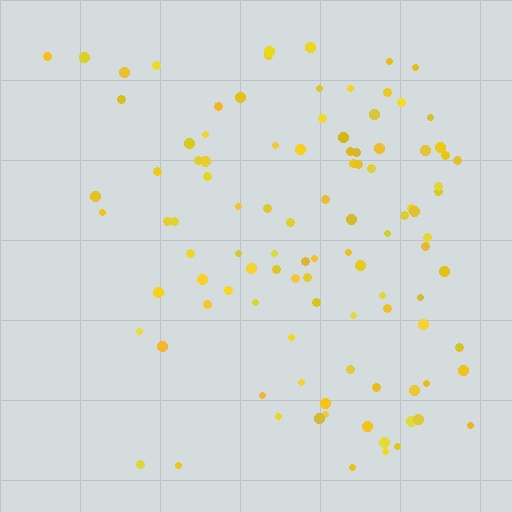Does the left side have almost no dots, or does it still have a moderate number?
Still a moderate number, just noticeably fewer than the right.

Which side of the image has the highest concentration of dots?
The right.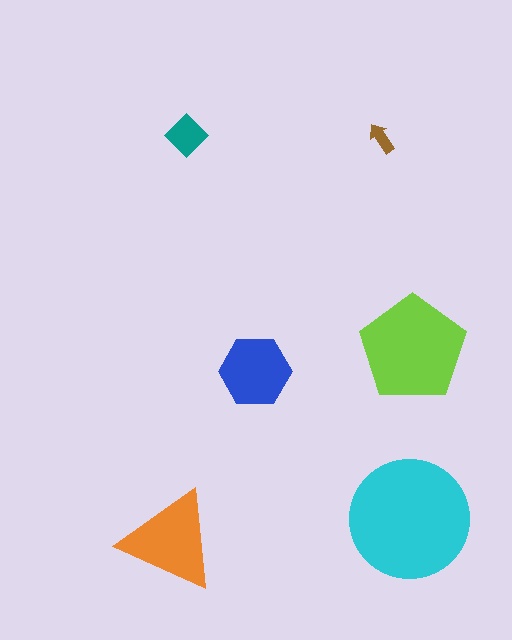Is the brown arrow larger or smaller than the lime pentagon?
Smaller.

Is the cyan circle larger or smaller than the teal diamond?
Larger.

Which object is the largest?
The cyan circle.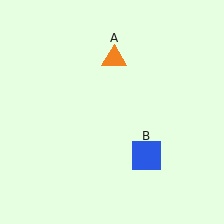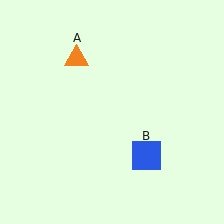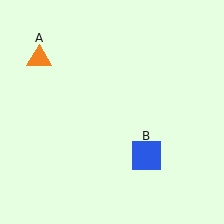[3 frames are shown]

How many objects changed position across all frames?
1 object changed position: orange triangle (object A).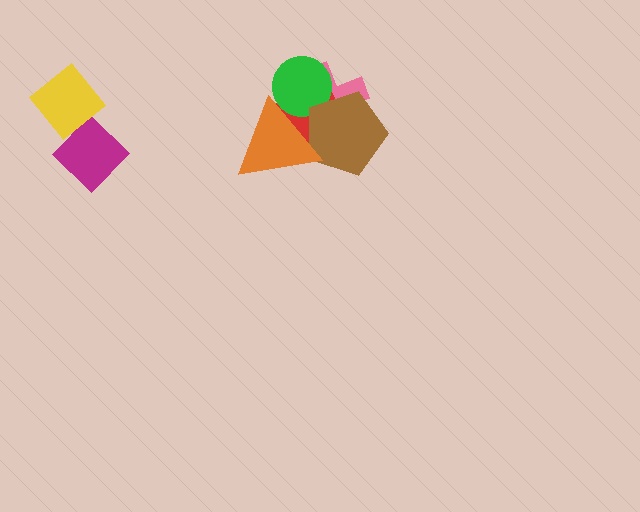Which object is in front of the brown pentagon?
The orange triangle is in front of the brown pentagon.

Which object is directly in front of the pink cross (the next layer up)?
The red hexagon is directly in front of the pink cross.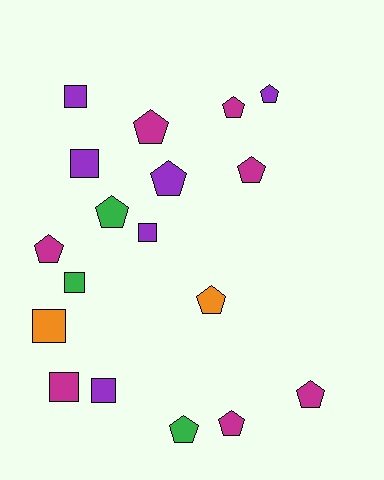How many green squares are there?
There is 1 green square.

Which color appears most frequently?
Magenta, with 7 objects.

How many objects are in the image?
There are 18 objects.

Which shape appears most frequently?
Pentagon, with 11 objects.